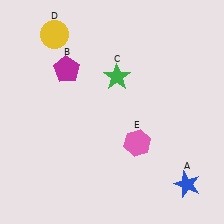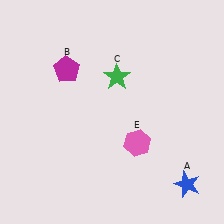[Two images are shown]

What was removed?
The yellow circle (D) was removed in Image 2.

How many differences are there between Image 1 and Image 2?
There is 1 difference between the two images.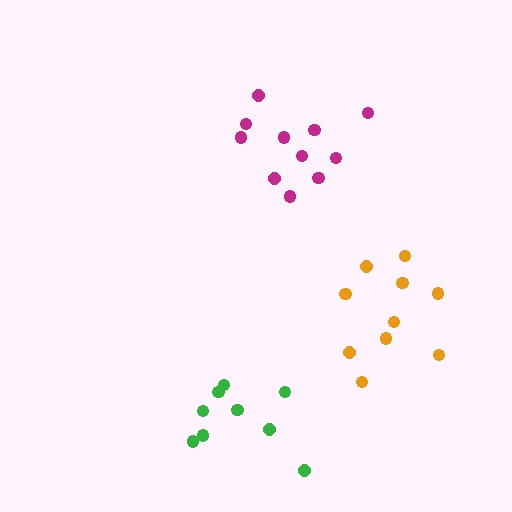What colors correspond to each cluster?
The clusters are colored: orange, magenta, green.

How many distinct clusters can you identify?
There are 3 distinct clusters.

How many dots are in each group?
Group 1: 10 dots, Group 2: 11 dots, Group 3: 9 dots (30 total).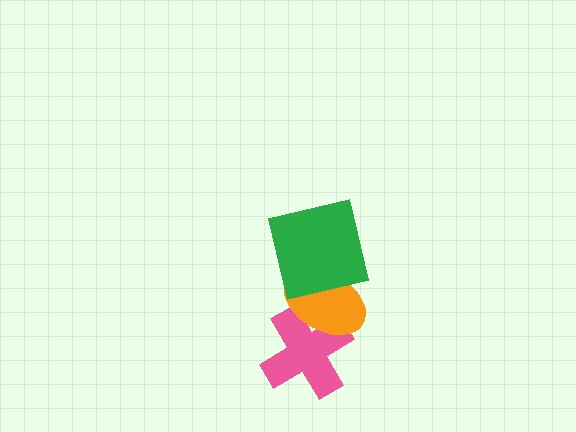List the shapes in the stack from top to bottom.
From top to bottom: the green square, the orange ellipse, the pink cross.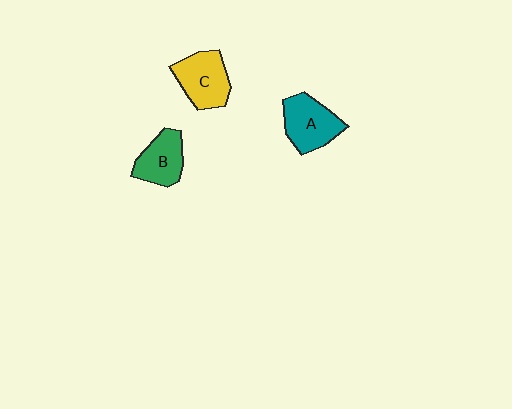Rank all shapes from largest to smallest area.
From largest to smallest: C (yellow), A (teal), B (green).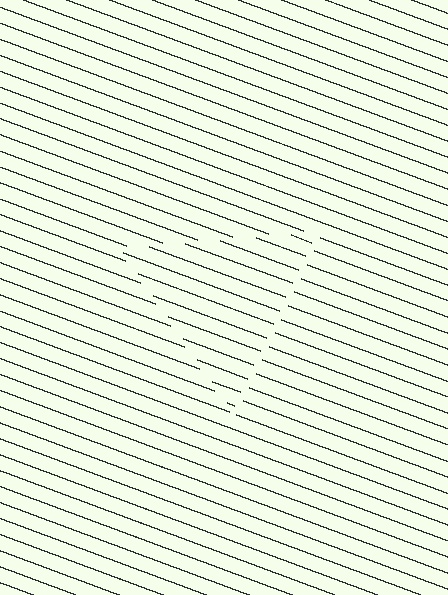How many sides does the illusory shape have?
3 sides — the line-ends trace a triangle.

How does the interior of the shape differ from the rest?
The interior of the shape contains the same grating, shifted by half a period — the contour is defined by the phase discontinuity where line-ends from the inner and outer gratings abut.